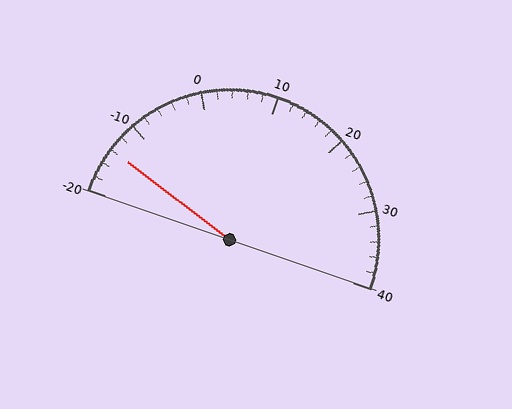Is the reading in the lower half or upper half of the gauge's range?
The reading is in the lower half of the range (-20 to 40).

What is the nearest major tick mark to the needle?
The nearest major tick mark is -10.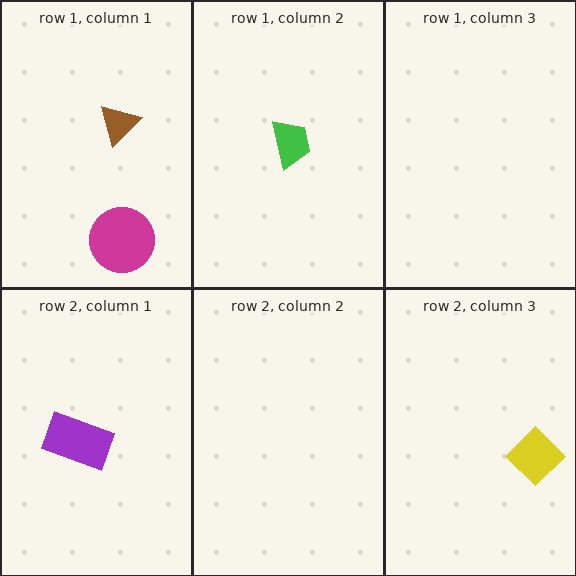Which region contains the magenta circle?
The row 1, column 1 region.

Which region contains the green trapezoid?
The row 1, column 2 region.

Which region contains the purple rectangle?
The row 2, column 1 region.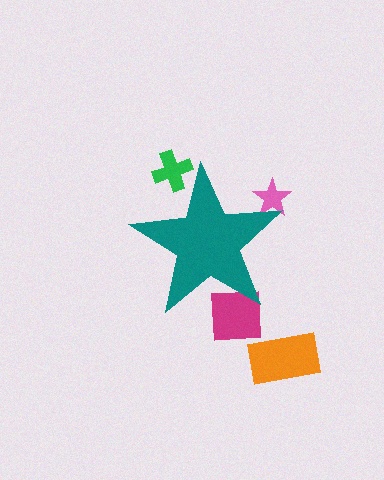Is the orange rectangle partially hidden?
No, the orange rectangle is fully visible.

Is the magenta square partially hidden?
Yes, the magenta square is partially hidden behind the teal star.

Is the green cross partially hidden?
Yes, the green cross is partially hidden behind the teal star.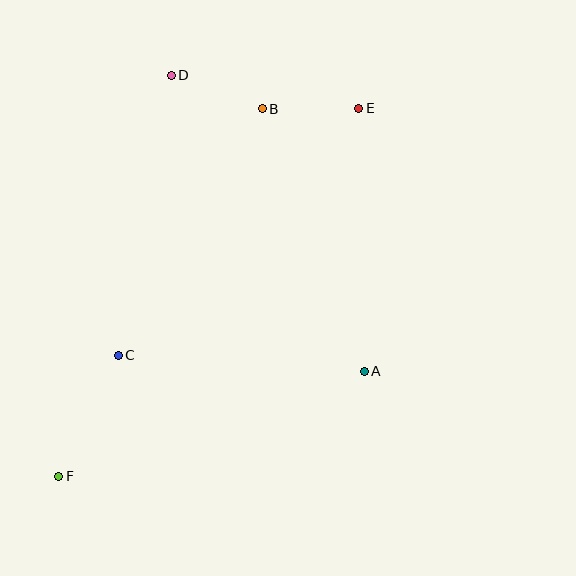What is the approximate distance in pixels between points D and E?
The distance between D and E is approximately 190 pixels.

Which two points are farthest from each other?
Points E and F are farthest from each other.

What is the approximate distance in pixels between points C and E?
The distance between C and E is approximately 345 pixels.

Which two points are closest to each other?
Points B and E are closest to each other.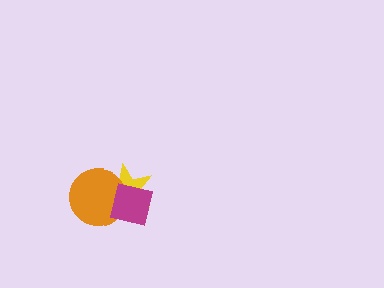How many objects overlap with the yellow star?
2 objects overlap with the yellow star.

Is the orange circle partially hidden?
Yes, it is partially covered by another shape.